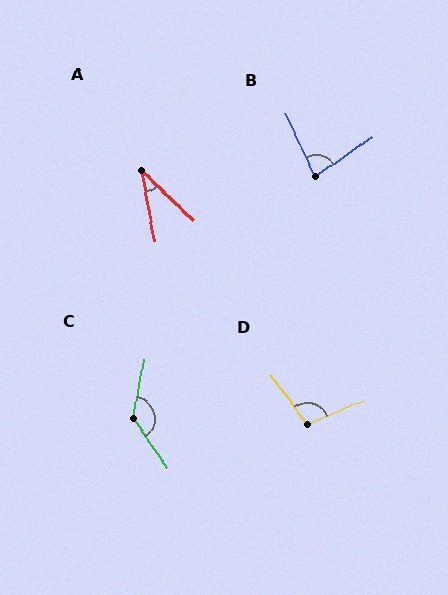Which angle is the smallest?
A, at approximately 35 degrees.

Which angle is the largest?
C, at approximately 135 degrees.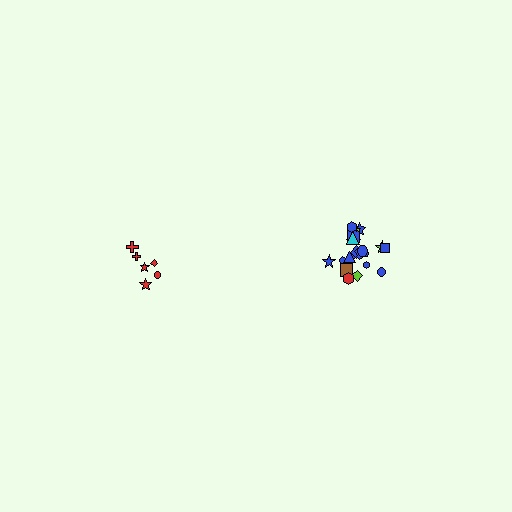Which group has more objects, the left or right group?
The right group.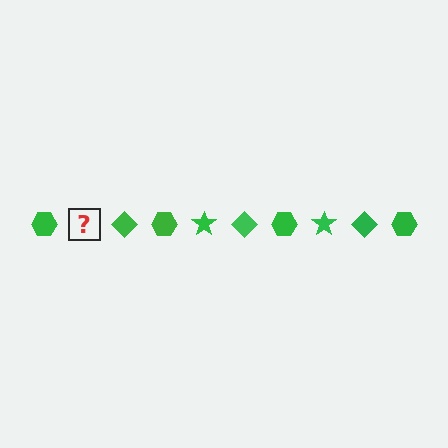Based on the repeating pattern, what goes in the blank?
The blank should be a green star.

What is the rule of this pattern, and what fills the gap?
The rule is that the pattern cycles through hexagon, star, diamond shapes in green. The gap should be filled with a green star.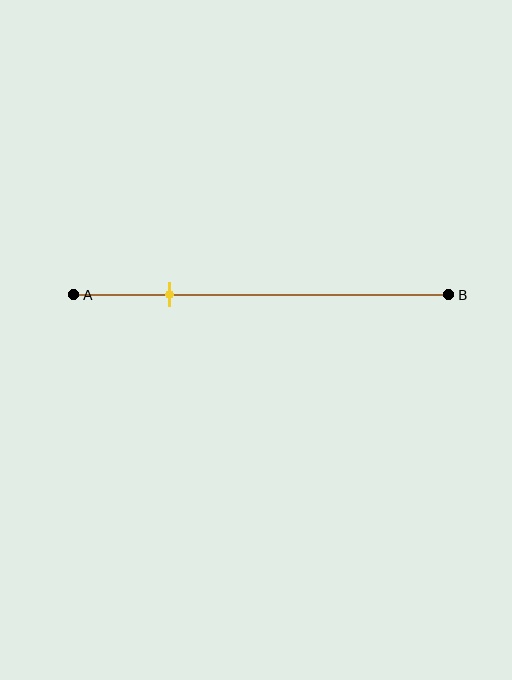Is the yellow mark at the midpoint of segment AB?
No, the mark is at about 25% from A, not at the 50% midpoint.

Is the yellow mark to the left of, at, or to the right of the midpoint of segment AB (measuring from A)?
The yellow mark is to the left of the midpoint of segment AB.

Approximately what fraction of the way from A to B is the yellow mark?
The yellow mark is approximately 25% of the way from A to B.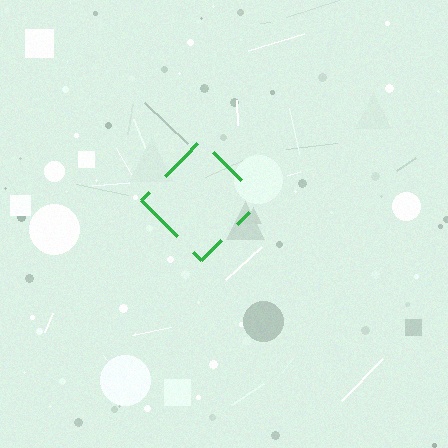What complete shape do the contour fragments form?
The contour fragments form a diamond.